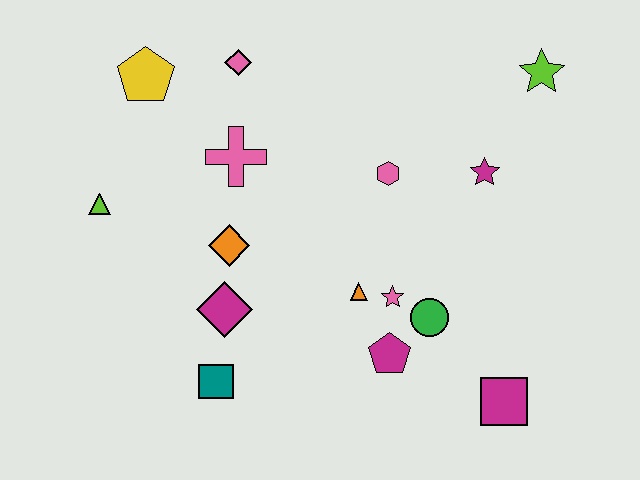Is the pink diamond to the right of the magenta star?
No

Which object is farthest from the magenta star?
The lime triangle is farthest from the magenta star.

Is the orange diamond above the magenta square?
Yes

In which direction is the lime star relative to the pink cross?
The lime star is to the right of the pink cross.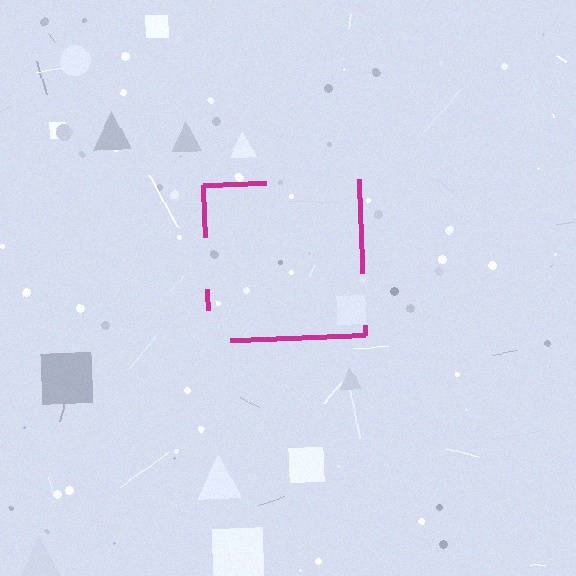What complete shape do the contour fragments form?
The contour fragments form a square.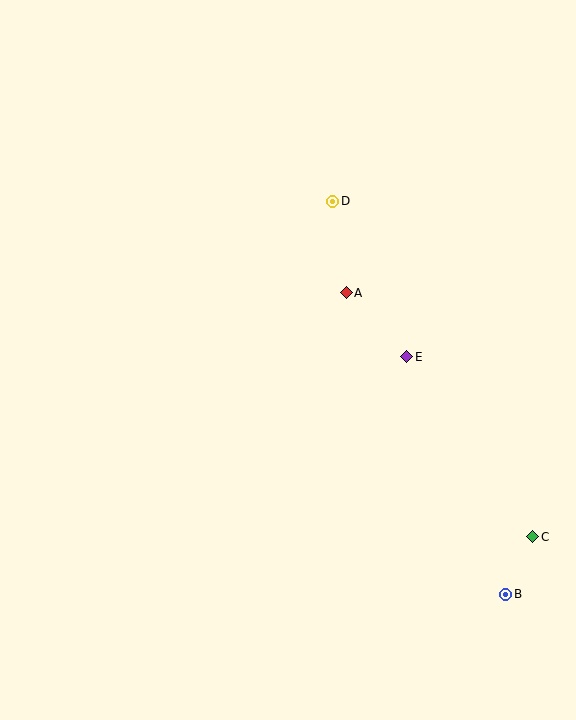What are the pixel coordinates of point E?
Point E is at (407, 357).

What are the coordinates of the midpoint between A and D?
The midpoint between A and D is at (340, 247).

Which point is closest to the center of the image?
Point A at (346, 293) is closest to the center.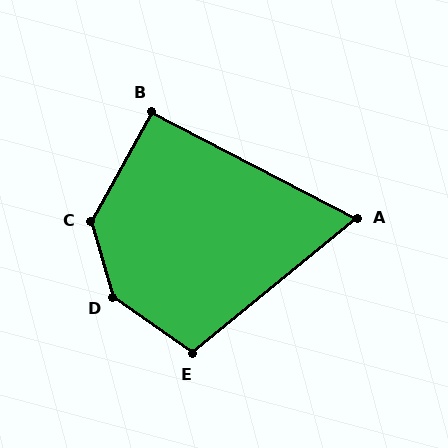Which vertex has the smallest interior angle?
A, at approximately 67 degrees.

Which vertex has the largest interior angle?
D, at approximately 141 degrees.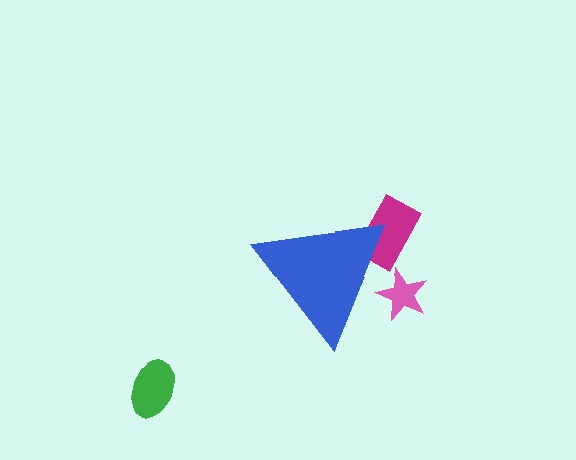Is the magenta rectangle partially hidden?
Yes, the magenta rectangle is partially hidden behind the blue triangle.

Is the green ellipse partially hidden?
No, the green ellipse is fully visible.